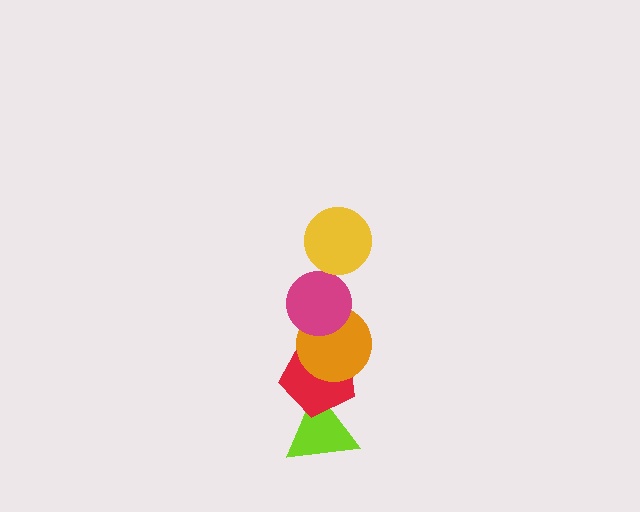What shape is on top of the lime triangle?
The red pentagon is on top of the lime triangle.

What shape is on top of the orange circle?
The magenta circle is on top of the orange circle.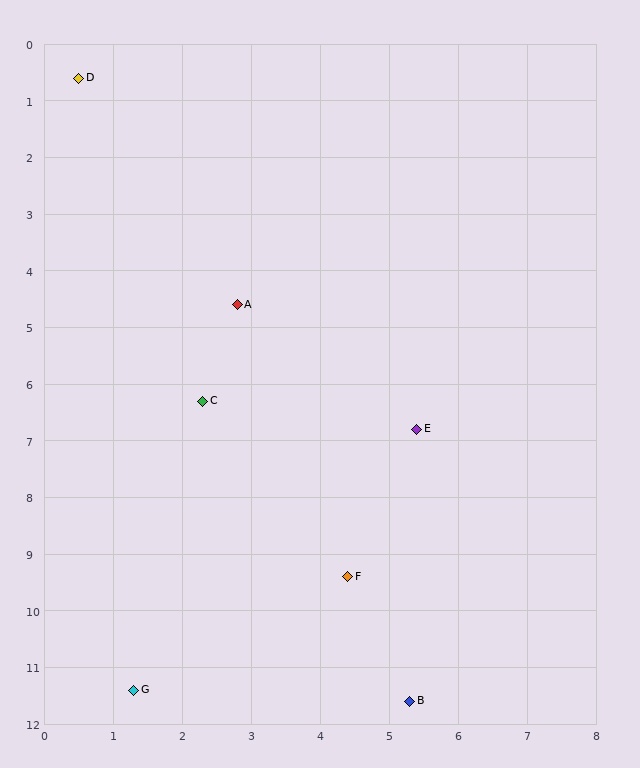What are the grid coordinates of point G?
Point G is at approximately (1.3, 11.4).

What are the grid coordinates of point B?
Point B is at approximately (5.3, 11.6).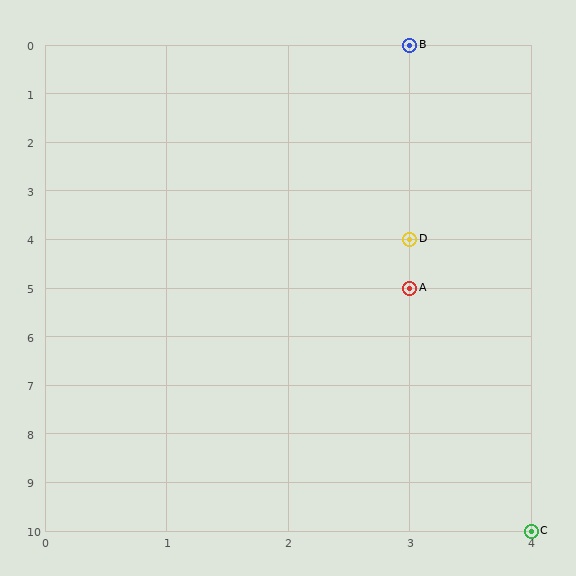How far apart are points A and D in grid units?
Points A and D are 1 row apart.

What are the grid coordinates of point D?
Point D is at grid coordinates (3, 4).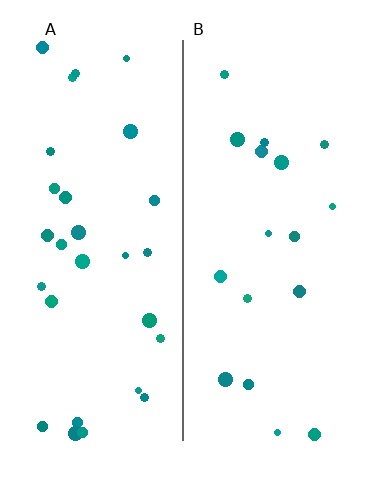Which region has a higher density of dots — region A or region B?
A (the left).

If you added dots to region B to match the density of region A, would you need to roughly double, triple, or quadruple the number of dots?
Approximately double.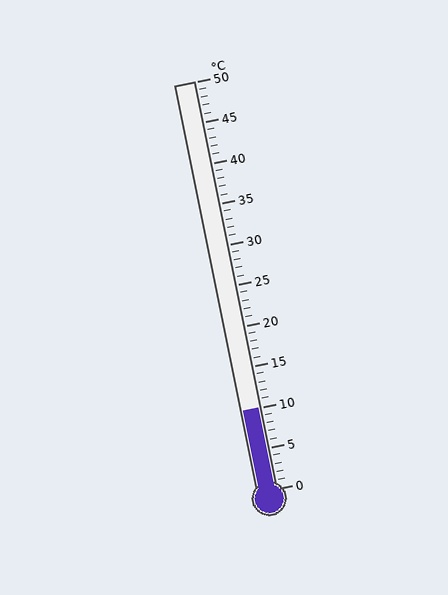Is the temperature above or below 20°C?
The temperature is below 20°C.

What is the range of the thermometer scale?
The thermometer scale ranges from 0°C to 50°C.